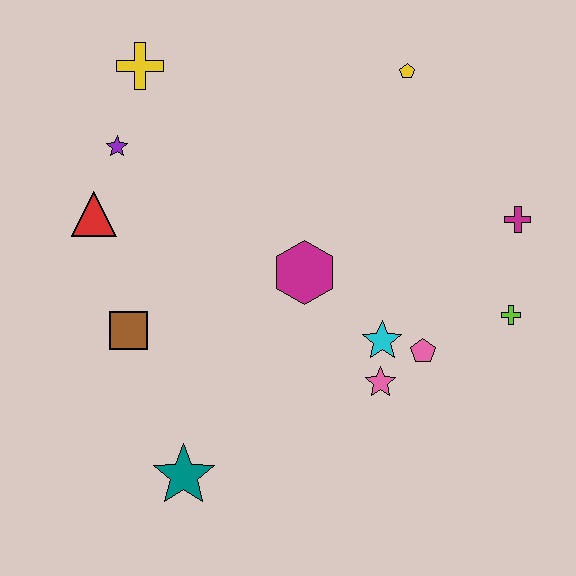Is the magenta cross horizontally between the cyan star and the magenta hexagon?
No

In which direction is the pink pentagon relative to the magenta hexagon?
The pink pentagon is to the right of the magenta hexagon.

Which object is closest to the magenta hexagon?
The cyan star is closest to the magenta hexagon.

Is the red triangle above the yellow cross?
No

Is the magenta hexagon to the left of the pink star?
Yes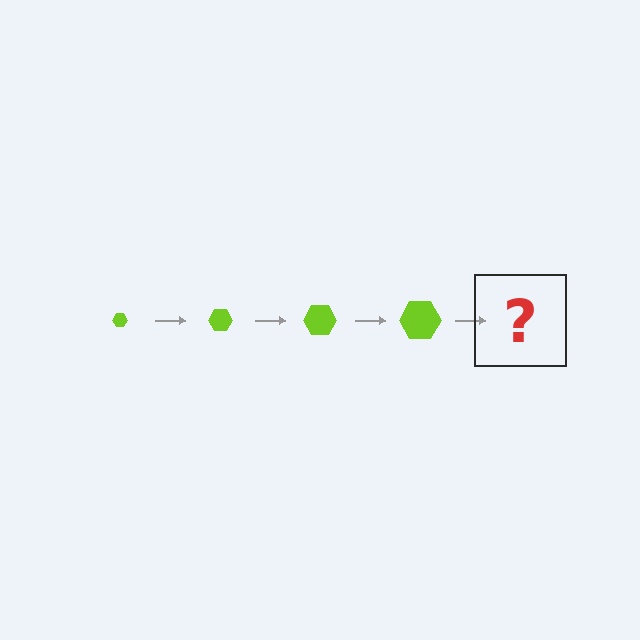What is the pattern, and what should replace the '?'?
The pattern is that the hexagon gets progressively larger each step. The '?' should be a lime hexagon, larger than the previous one.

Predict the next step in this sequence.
The next step is a lime hexagon, larger than the previous one.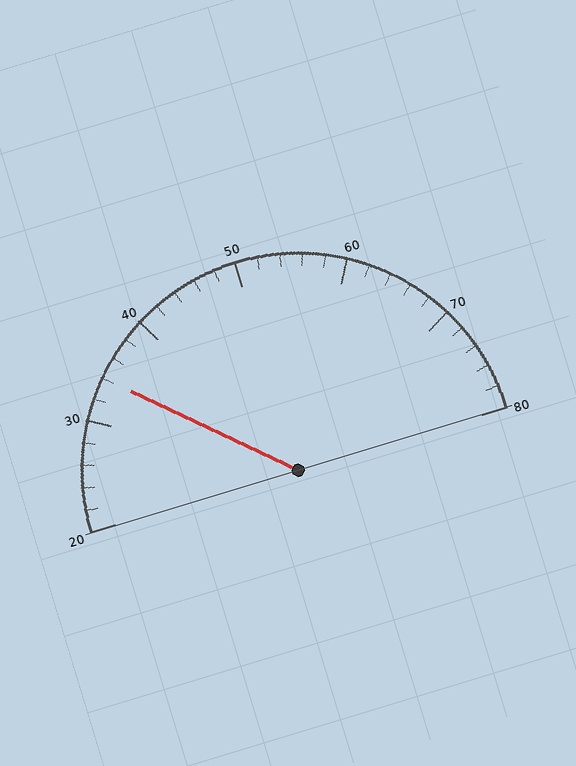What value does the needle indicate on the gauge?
The needle indicates approximately 34.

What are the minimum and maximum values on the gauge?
The gauge ranges from 20 to 80.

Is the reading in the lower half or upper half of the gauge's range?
The reading is in the lower half of the range (20 to 80).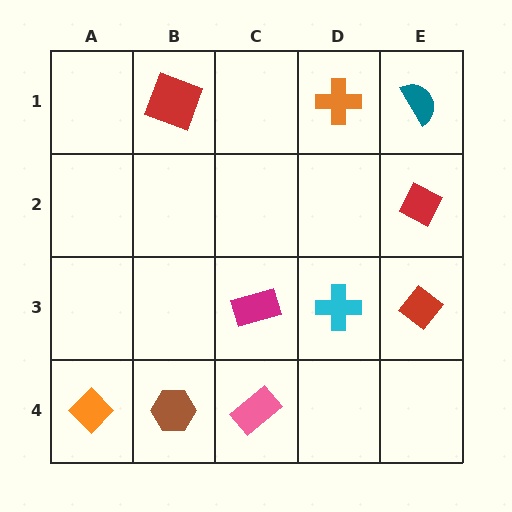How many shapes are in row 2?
1 shape.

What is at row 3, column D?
A cyan cross.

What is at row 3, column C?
A magenta rectangle.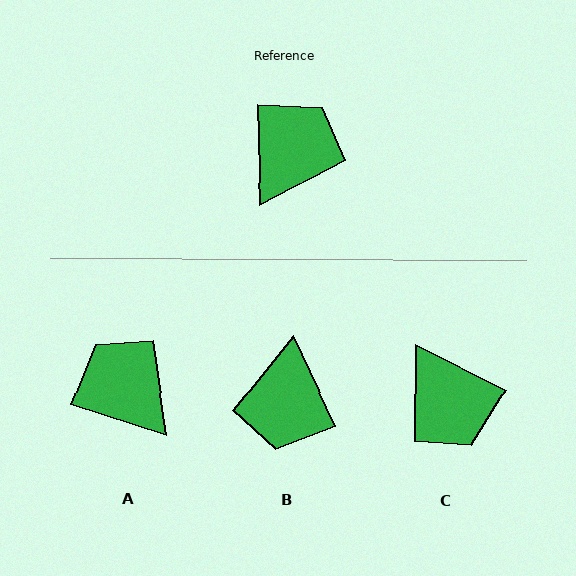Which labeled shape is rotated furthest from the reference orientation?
B, about 156 degrees away.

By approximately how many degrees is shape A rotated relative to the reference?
Approximately 71 degrees counter-clockwise.